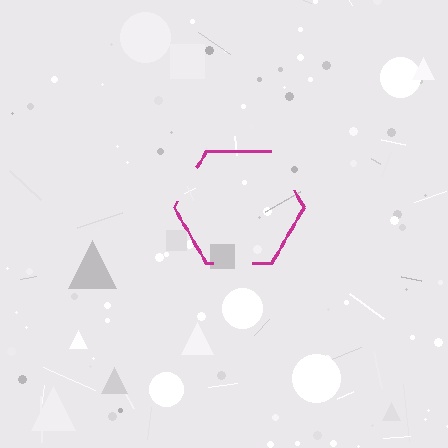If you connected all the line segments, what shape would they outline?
They would outline a hexagon.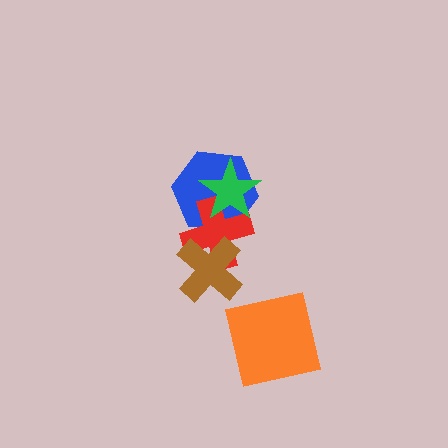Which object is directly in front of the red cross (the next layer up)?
The green star is directly in front of the red cross.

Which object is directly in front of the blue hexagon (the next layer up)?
The red cross is directly in front of the blue hexagon.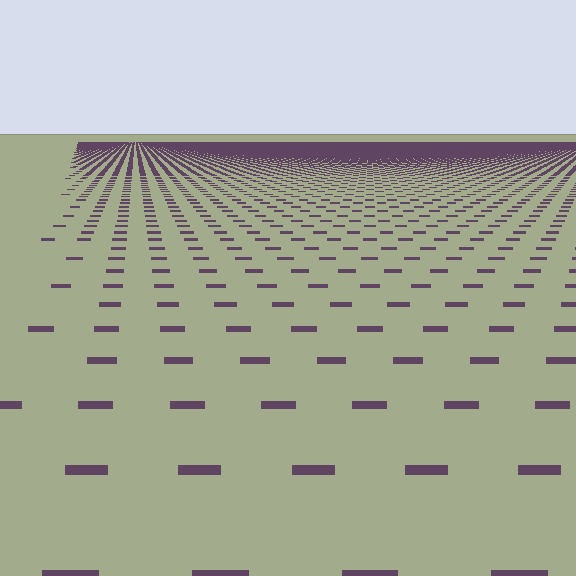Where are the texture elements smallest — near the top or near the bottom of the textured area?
Near the top.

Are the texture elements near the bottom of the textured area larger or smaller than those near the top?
Larger. Near the bottom, elements are closer to the viewer and appear at a bigger on-screen size.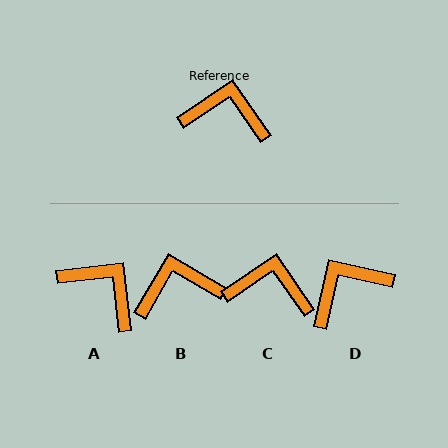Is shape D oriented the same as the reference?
No, it is off by about 43 degrees.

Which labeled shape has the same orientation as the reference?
C.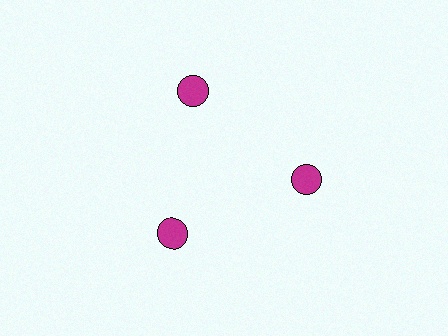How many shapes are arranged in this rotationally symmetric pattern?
There are 3 shapes, arranged in 3 groups of 1.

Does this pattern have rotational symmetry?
Yes, this pattern has 3-fold rotational symmetry. It looks the same after rotating 120 degrees around the center.